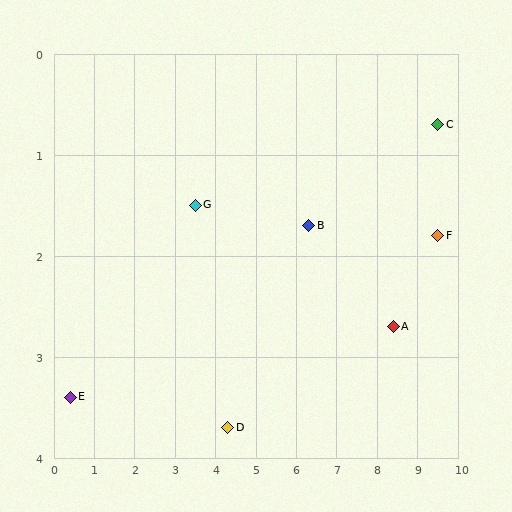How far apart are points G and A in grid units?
Points G and A are about 5.0 grid units apart.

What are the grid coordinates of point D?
Point D is at approximately (4.3, 3.7).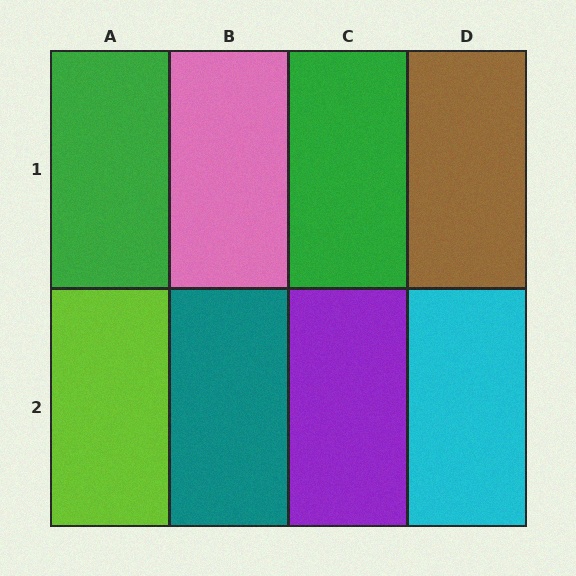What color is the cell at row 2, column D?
Cyan.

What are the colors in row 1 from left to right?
Green, pink, green, brown.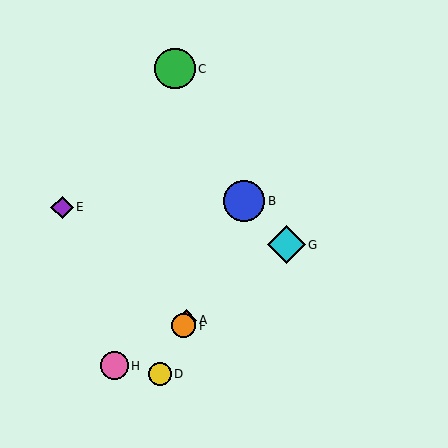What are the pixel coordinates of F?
Object F is at (183, 326).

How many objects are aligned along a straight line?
4 objects (A, B, D, F) are aligned along a straight line.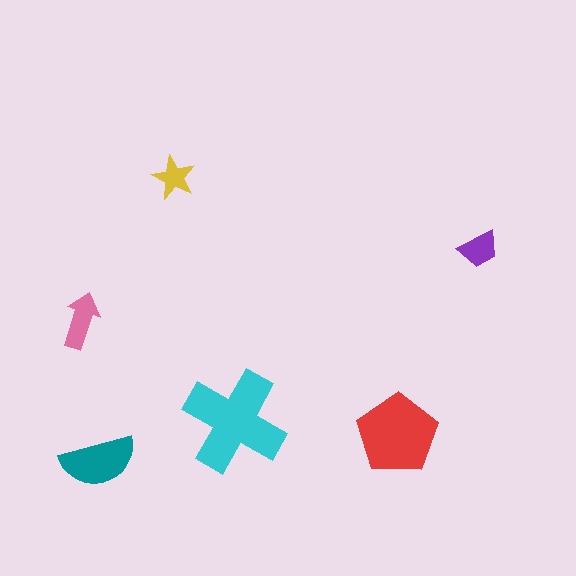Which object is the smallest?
The yellow star.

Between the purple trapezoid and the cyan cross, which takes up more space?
The cyan cross.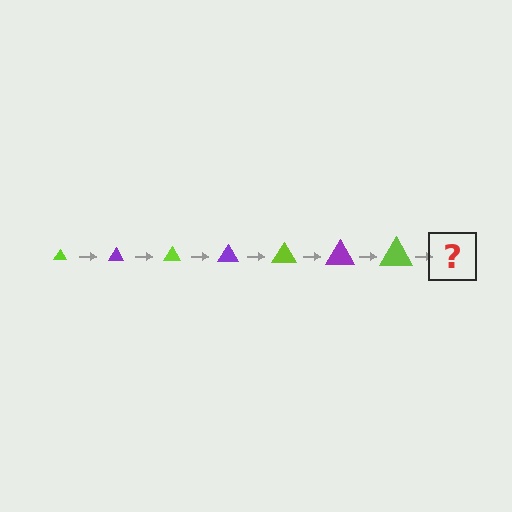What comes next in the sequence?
The next element should be a purple triangle, larger than the previous one.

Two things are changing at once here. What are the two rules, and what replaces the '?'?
The two rules are that the triangle grows larger each step and the color cycles through lime and purple. The '?' should be a purple triangle, larger than the previous one.